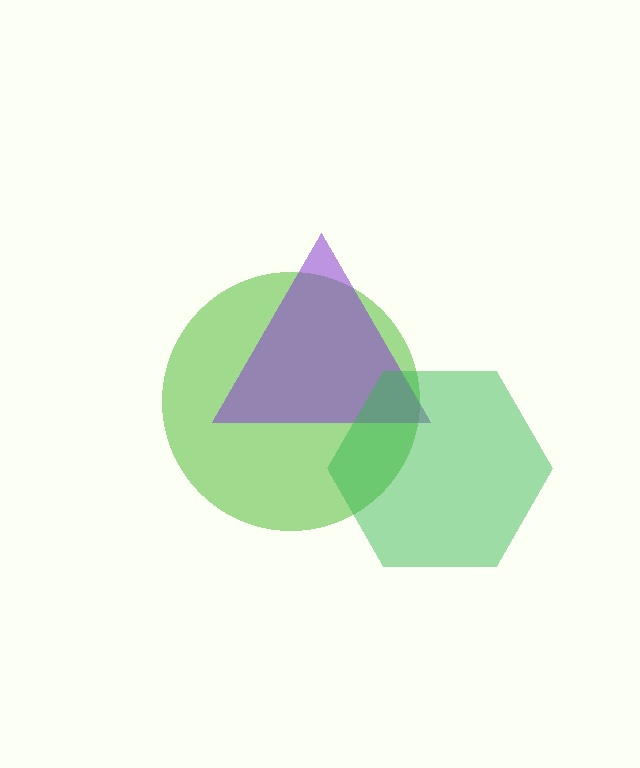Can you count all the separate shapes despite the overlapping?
Yes, there are 3 separate shapes.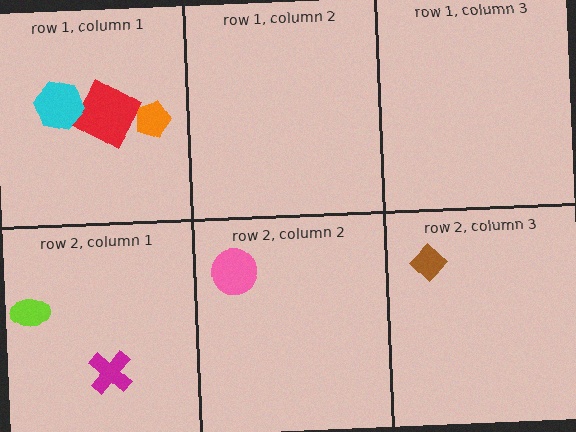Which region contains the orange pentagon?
The row 1, column 1 region.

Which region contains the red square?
The row 1, column 1 region.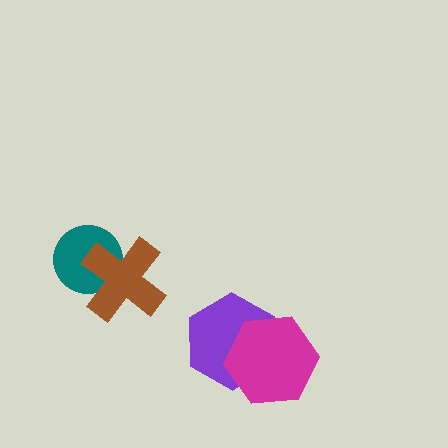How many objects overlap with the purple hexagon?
1 object overlaps with the purple hexagon.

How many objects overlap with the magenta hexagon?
1 object overlaps with the magenta hexagon.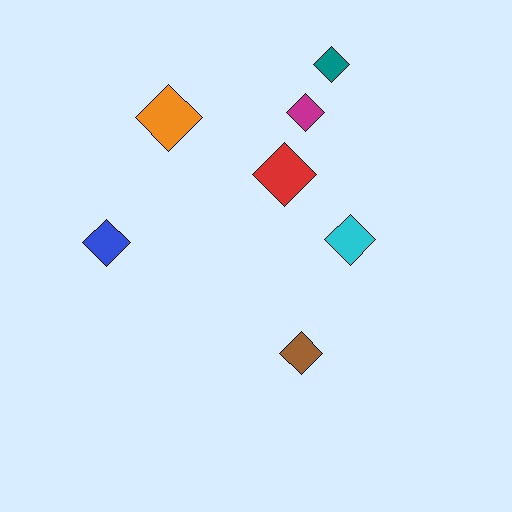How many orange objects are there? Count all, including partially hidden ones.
There is 1 orange object.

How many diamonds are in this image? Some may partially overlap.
There are 7 diamonds.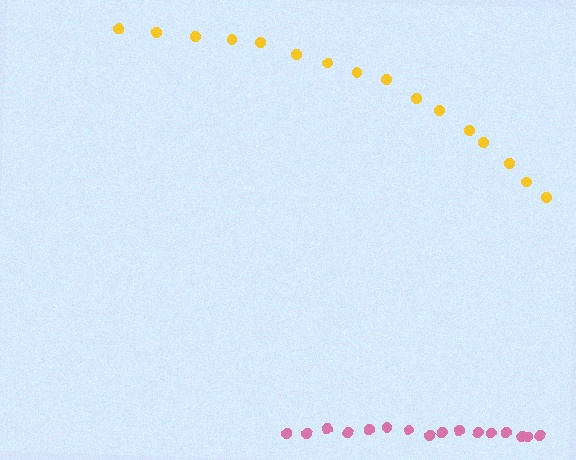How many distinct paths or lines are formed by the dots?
There are 2 distinct paths.